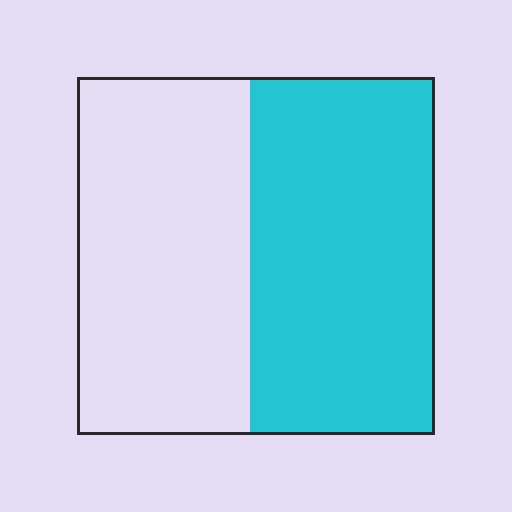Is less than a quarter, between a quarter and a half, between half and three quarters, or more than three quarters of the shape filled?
Between half and three quarters.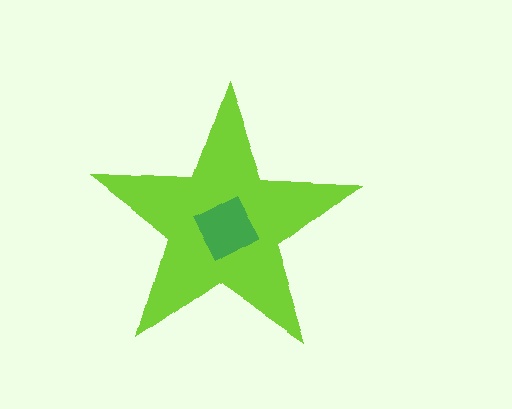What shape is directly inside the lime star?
The green square.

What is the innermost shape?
The green square.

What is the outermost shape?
The lime star.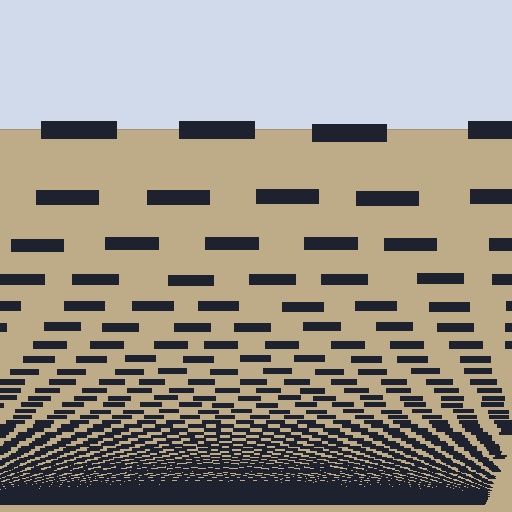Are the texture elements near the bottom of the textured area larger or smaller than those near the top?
Smaller. The gradient is inverted — elements near the bottom are smaller and denser.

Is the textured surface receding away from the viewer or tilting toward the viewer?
The surface appears to tilt toward the viewer. Texture elements get larger and sparser toward the top.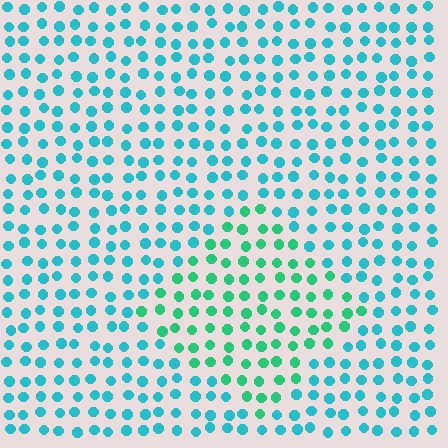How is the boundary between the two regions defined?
The boundary is defined purely by a slight shift in hue (about 34 degrees). Spacing, size, and orientation are identical on both sides.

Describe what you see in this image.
The image is filled with small cyan elements in a uniform arrangement. A diamond-shaped region is visible where the elements are tinted to a slightly different hue, forming a subtle color boundary.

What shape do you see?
I see a diamond.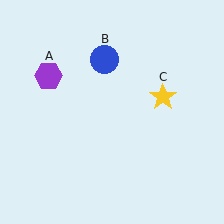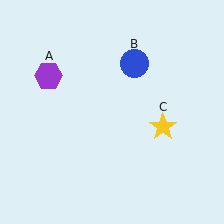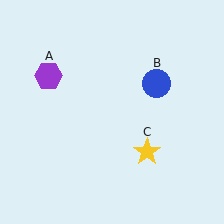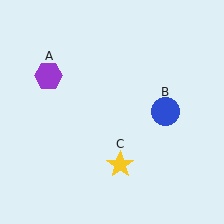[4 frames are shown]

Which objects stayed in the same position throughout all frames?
Purple hexagon (object A) remained stationary.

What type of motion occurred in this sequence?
The blue circle (object B), yellow star (object C) rotated clockwise around the center of the scene.